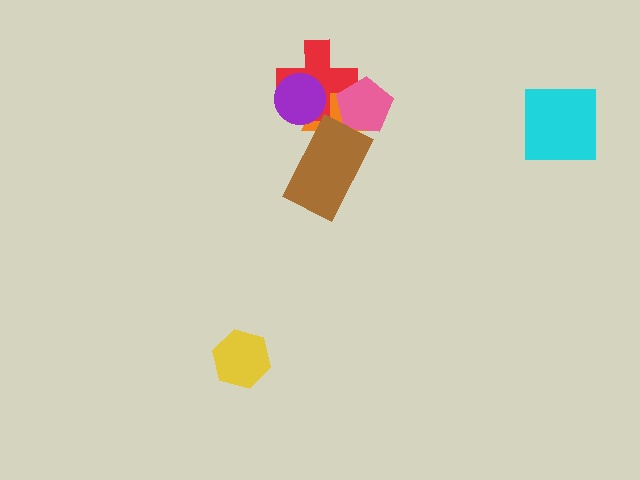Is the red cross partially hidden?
Yes, it is partially covered by another shape.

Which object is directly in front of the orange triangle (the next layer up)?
The red cross is directly in front of the orange triangle.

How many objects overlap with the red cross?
3 objects overlap with the red cross.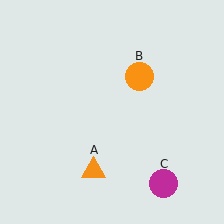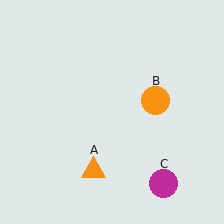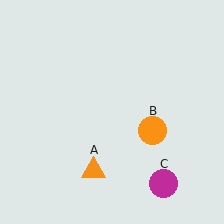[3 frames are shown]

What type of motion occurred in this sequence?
The orange circle (object B) rotated clockwise around the center of the scene.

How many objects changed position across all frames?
1 object changed position: orange circle (object B).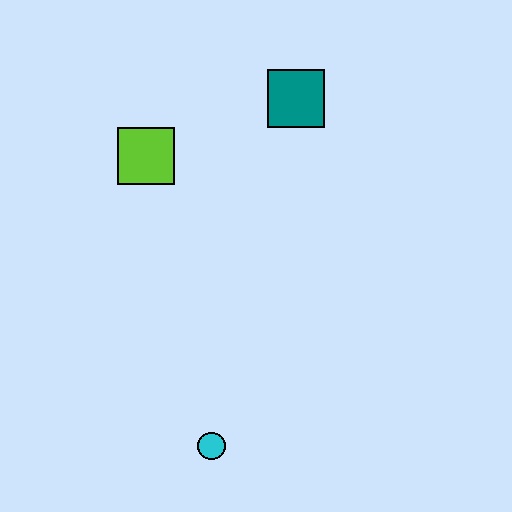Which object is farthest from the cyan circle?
The teal square is farthest from the cyan circle.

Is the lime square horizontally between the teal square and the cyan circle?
No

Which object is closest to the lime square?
The teal square is closest to the lime square.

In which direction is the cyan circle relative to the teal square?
The cyan circle is below the teal square.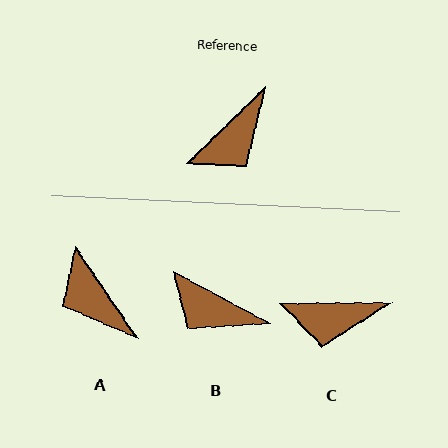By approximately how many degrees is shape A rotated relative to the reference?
Approximately 99 degrees clockwise.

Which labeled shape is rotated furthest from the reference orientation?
A, about 99 degrees away.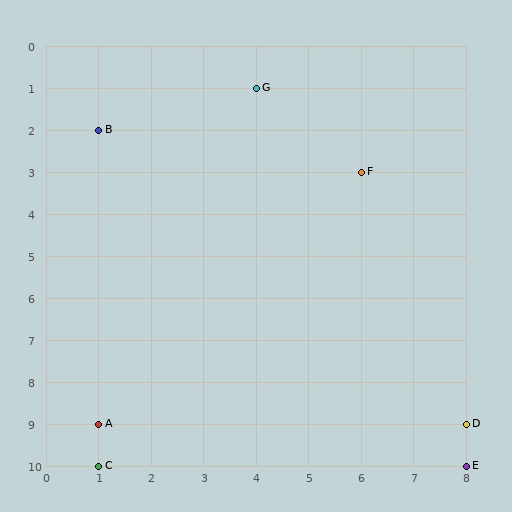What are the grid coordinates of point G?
Point G is at grid coordinates (4, 1).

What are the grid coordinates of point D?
Point D is at grid coordinates (8, 9).